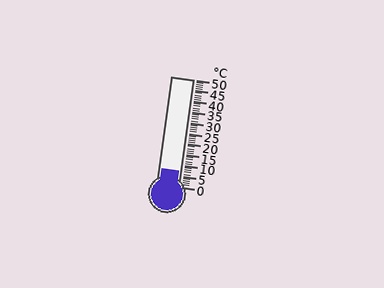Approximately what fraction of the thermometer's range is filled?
The thermometer is filled to approximately 15% of its range.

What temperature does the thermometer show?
The thermometer shows approximately 7°C.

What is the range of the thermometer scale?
The thermometer scale ranges from 0°C to 50°C.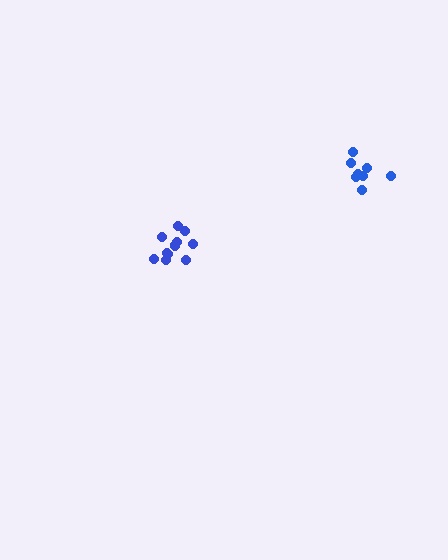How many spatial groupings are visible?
There are 2 spatial groupings.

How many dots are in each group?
Group 1: 8 dots, Group 2: 11 dots (19 total).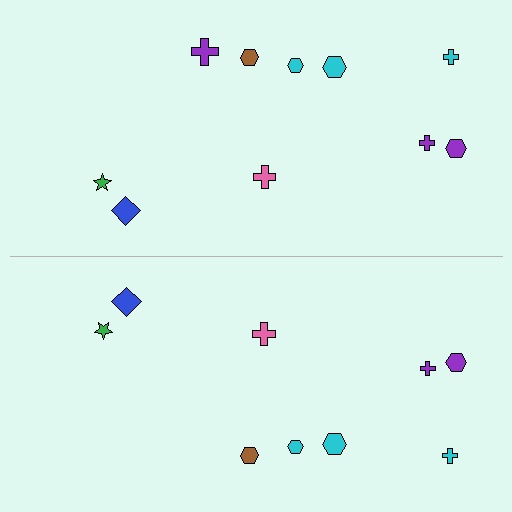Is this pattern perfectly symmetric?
No, the pattern is not perfectly symmetric. A purple cross is missing from the bottom side.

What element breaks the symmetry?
A purple cross is missing from the bottom side.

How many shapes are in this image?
There are 19 shapes in this image.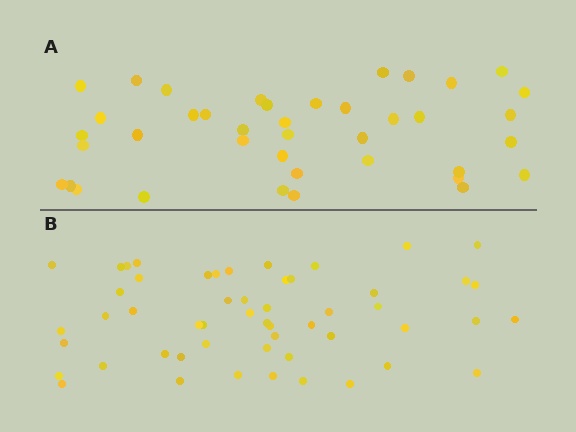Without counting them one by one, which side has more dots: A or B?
Region B (the bottom region) has more dots.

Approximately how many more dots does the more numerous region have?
Region B has approximately 15 more dots than region A.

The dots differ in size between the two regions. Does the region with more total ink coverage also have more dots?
No. Region A has more total ink coverage because its dots are larger, but region B actually contains more individual dots. Total area can be misleading — the number of items is what matters here.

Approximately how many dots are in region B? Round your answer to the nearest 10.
About 50 dots. (The exact count is 53, which rounds to 50.)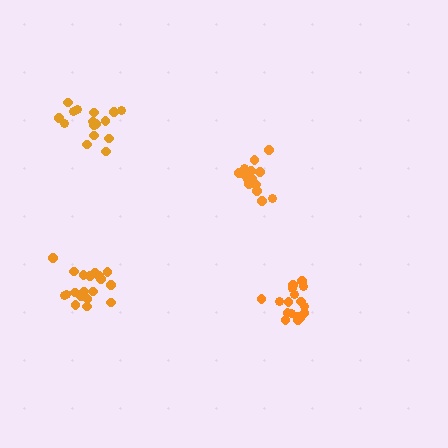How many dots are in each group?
Group 1: 19 dots, Group 2: 16 dots, Group 3: 17 dots, Group 4: 16 dots (68 total).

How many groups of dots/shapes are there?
There are 4 groups.